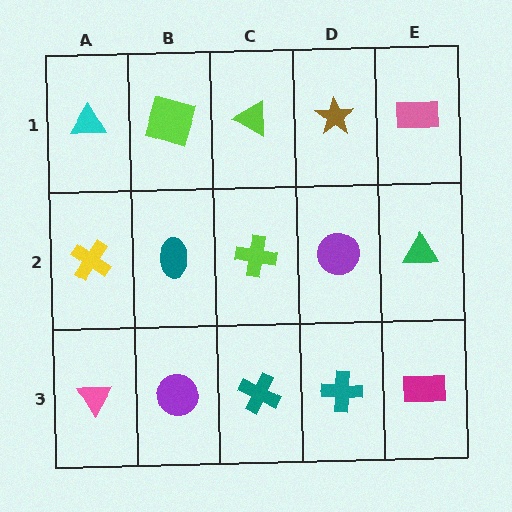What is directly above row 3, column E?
A green triangle.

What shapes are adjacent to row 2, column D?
A brown star (row 1, column D), a teal cross (row 3, column D), a lime cross (row 2, column C), a green triangle (row 2, column E).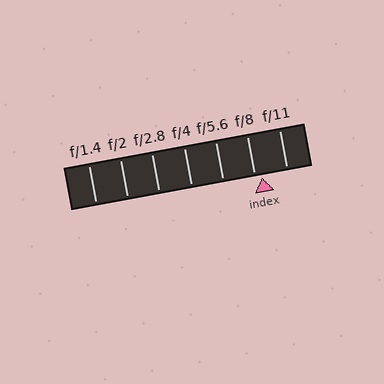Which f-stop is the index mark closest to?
The index mark is closest to f/8.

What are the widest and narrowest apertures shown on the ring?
The widest aperture shown is f/1.4 and the narrowest is f/11.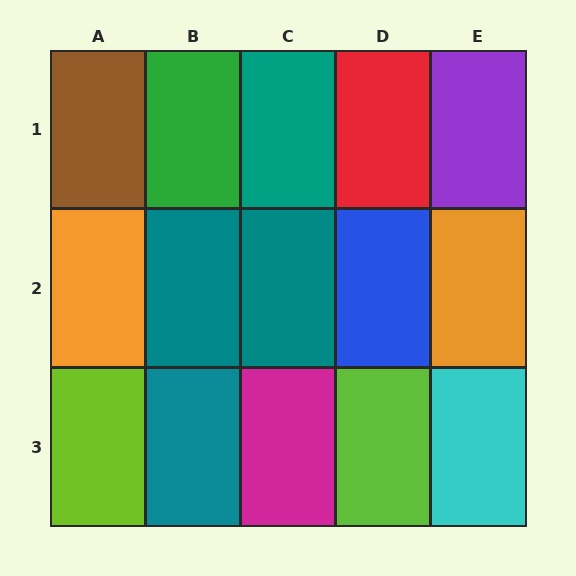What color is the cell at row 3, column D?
Lime.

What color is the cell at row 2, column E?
Orange.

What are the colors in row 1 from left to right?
Brown, green, teal, red, purple.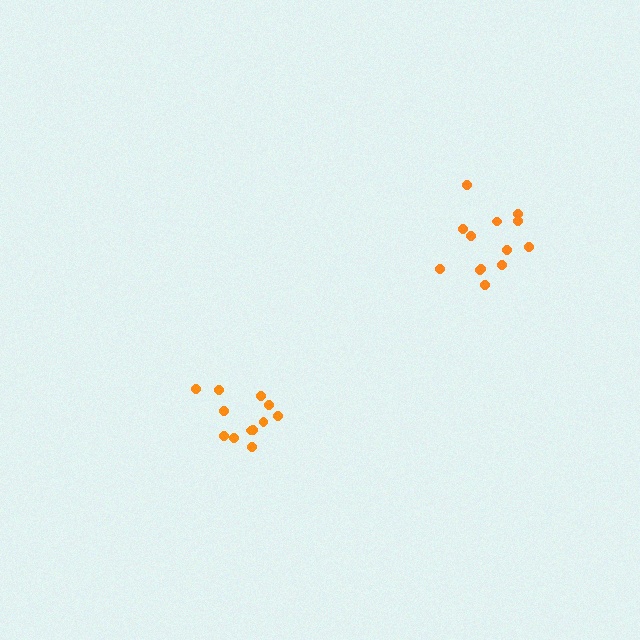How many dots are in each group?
Group 1: 13 dots, Group 2: 12 dots (25 total).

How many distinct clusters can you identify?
There are 2 distinct clusters.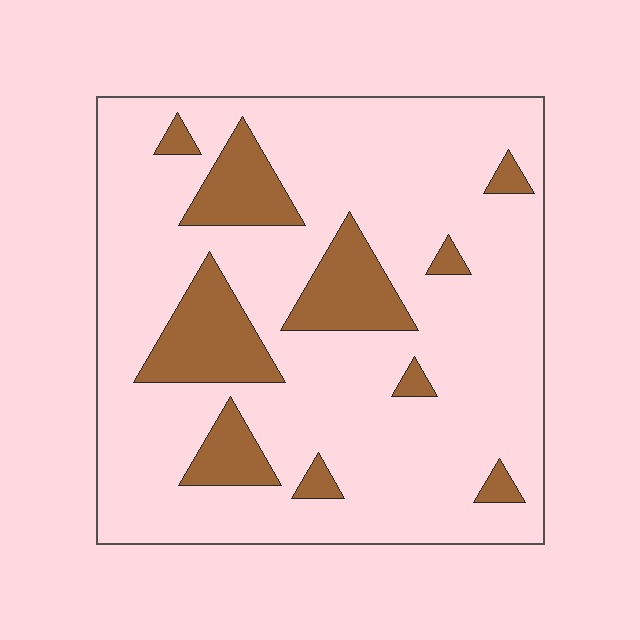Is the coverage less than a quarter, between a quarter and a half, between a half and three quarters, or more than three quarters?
Less than a quarter.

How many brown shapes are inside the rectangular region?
10.